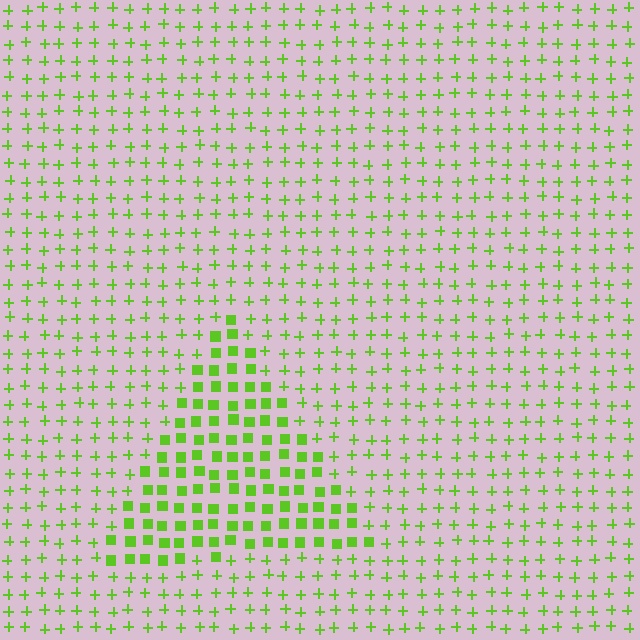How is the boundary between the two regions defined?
The boundary is defined by a change in element shape: squares inside vs. plus signs outside. All elements share the same color and spacing.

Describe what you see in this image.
The image is filled with small lime elements arranged in a uniform grid. A triangle-shaped region contains squares, while the surrounding area contains plus signs. The boundary is defined purely by the change in element shape.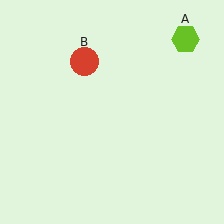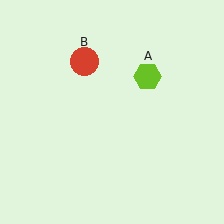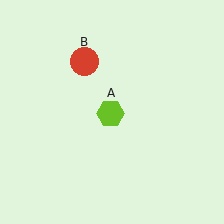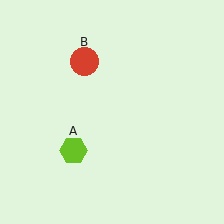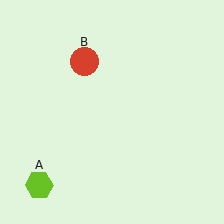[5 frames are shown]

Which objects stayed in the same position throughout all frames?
Red circle (object B) remained stationary.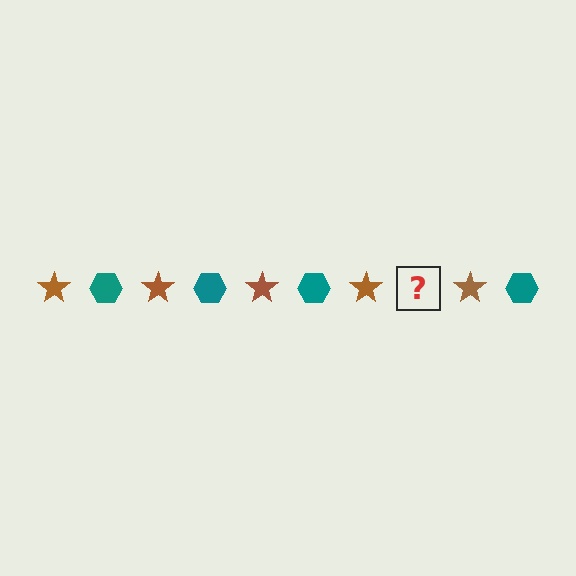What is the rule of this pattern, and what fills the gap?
The rule is that the pattern alternates between brown star and teal hexagon. The gap should be filled with a teal hexagon.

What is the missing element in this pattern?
The missing element is a teal hexagon.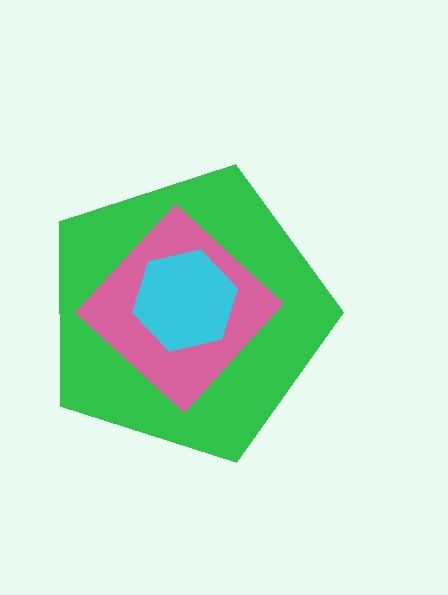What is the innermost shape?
The cyan hexagon.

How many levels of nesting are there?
3.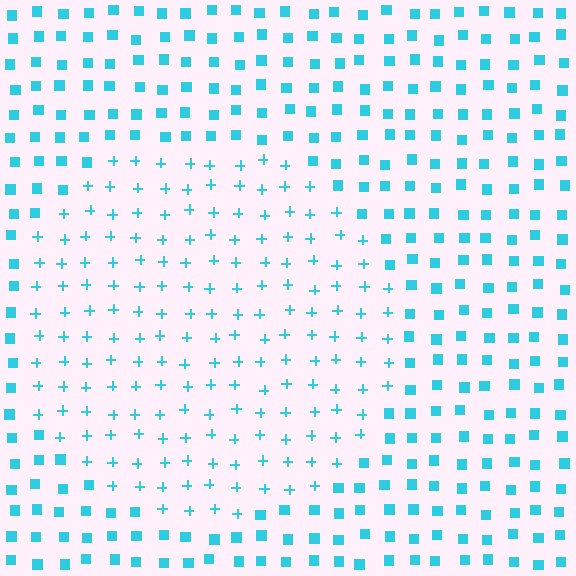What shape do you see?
I see a circle.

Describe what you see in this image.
The image is filled with small cyan elements arranged in a uniform grid. A circle-shaped region contains plus signs, while the surrounding area contains squares. The boundary is defined purely by the change in element shape.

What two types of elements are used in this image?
The image uses plus signs inside the circle region and squares outside it.